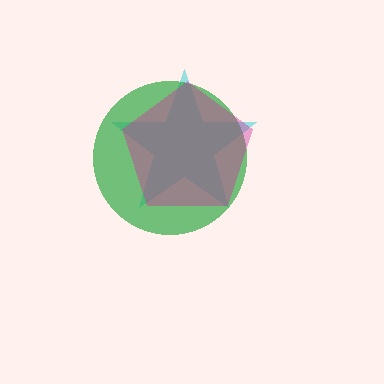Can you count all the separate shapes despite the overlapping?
Yes, there are 3 separate shapes.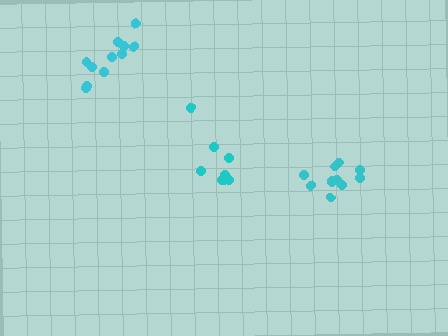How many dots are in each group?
Group 1: 9 dots, Group 2: 11 dots, Group 3: 11 dots (31 total).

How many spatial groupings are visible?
There are 3 spatial groupings.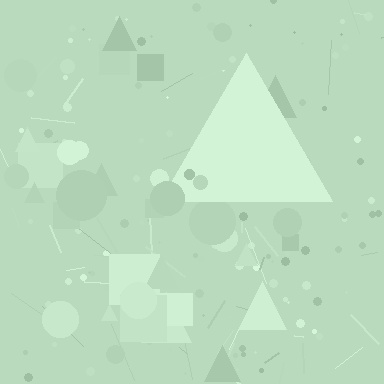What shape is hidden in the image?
A triangle is hidden in the image.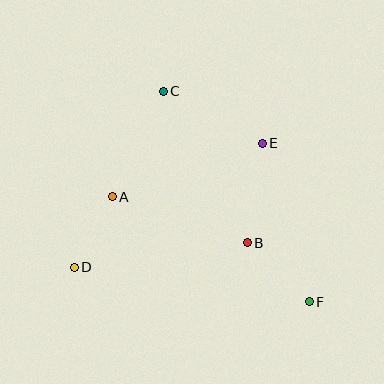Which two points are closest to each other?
Points A and D are closest to each other.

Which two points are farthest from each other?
Points C and F are farthest from each other.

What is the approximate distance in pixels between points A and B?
The distance between A and B is approximately 143 pixels.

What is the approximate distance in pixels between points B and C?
The distance between B and C is approximately 174 pixels.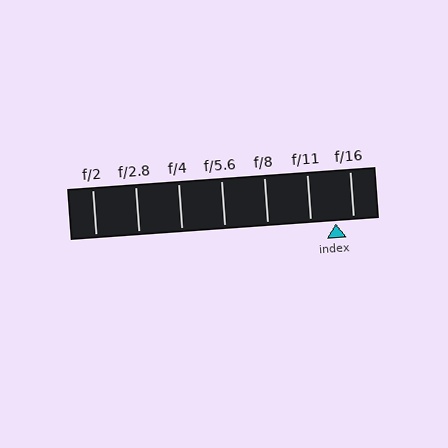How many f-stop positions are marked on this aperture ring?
There are 7 f-stop positions marked.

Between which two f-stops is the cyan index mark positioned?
The index mark is between f/11 and f/16.